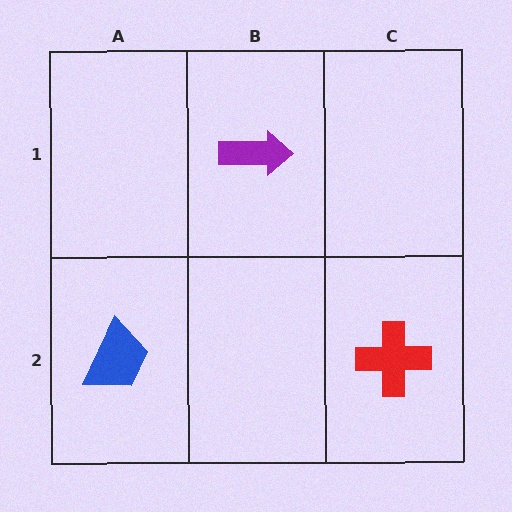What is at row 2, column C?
A red cross.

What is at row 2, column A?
A blue trapezoid.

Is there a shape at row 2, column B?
No, that cell is empty.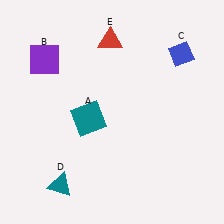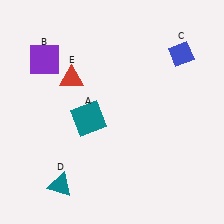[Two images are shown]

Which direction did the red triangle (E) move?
The red triangle (E) moved left.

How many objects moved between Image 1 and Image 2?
1 object moved between the two images.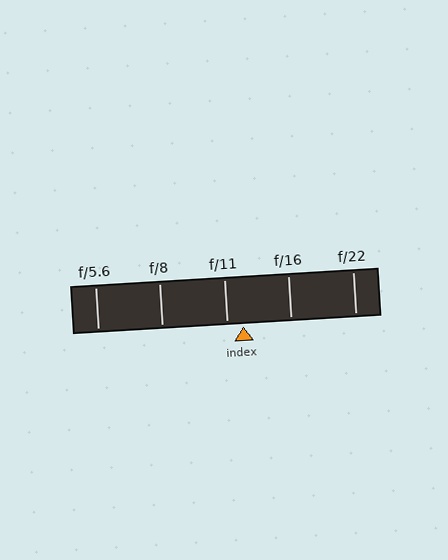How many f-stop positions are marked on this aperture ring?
There are 5 f-stop positions marked.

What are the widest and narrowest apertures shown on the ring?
The widest aperture shown is f/5.6 and the narrowest is f/22.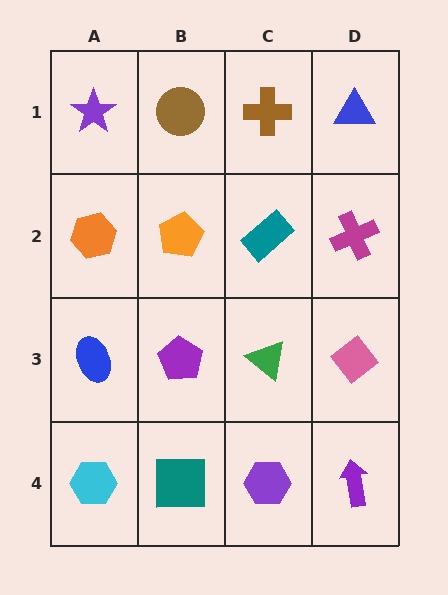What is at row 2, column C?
A teal rectangle.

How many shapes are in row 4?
4 shapes.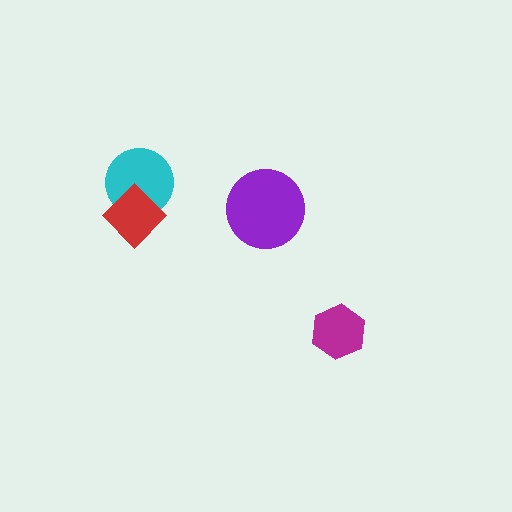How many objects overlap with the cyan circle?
1 object overlaps with the cyan circle.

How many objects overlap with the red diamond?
1 object overlaps with the red diamond.